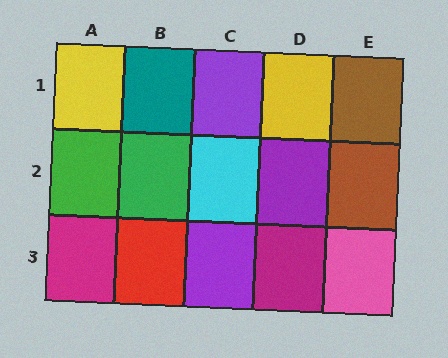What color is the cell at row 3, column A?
Magenta.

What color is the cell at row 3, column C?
Purple.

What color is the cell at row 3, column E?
Pink.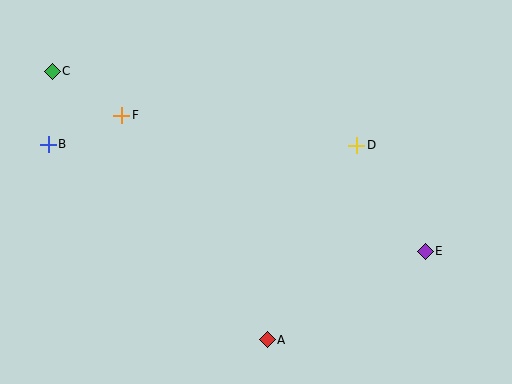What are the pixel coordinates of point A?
Point A is at (267, 340).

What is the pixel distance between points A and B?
The distance between A and B is 294 pixels.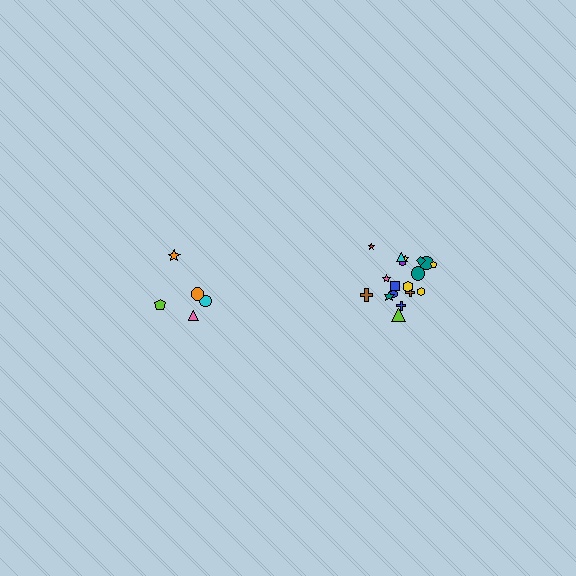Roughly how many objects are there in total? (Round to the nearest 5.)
Roughly 25 objects in total.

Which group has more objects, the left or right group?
The right group.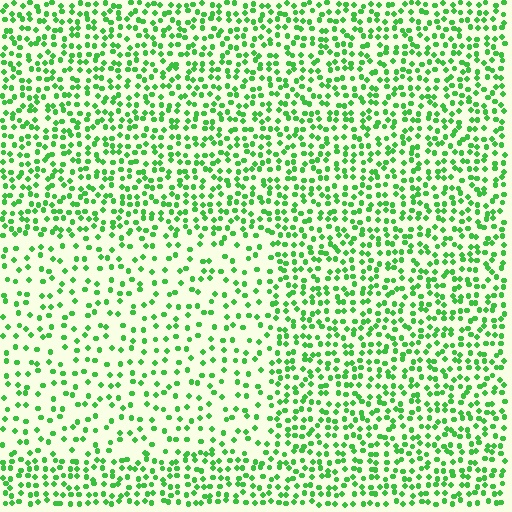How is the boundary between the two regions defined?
The boundary is defined by a change in element density (approximately 1.9x ratio). All elements are the same color, size, and shape.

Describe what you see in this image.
The image contains small green elements arranged at two different densities. A rectangle-shaped region is visible where the elements are less densely packed than the surrounding area.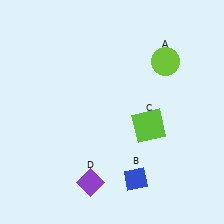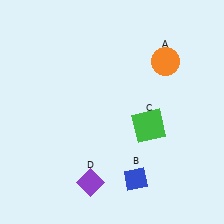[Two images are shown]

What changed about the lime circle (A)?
In Image 1, A is lime. In Image 2, it changed to orange.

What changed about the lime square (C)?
In Image 1, C is lime. In Image 2, it changed to green.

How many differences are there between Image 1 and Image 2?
There are 2 differences between the two images.